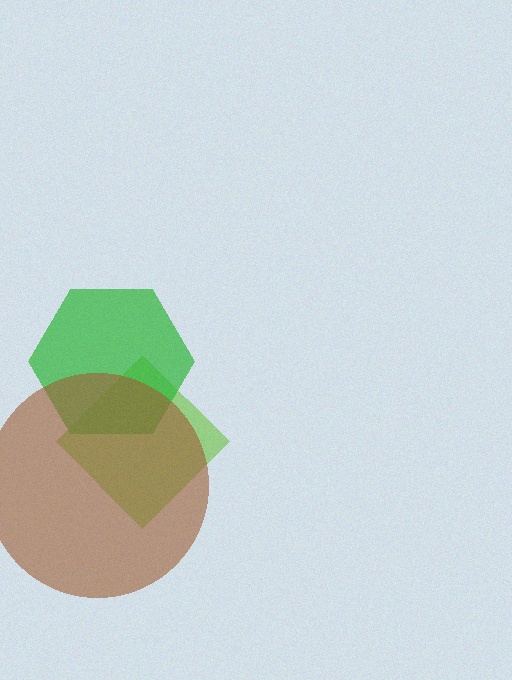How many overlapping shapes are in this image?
There are 3 overlapping shapes in the image.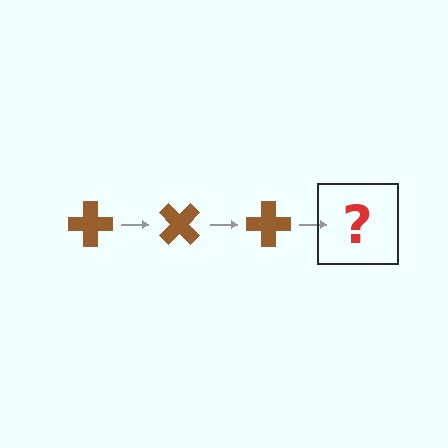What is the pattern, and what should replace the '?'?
The pattern is that the cross rotates 45 degrees each step. The '?' should be a brown cross rotated 135 degrees.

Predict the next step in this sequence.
The next step is a brown cross rotated 135 degrees.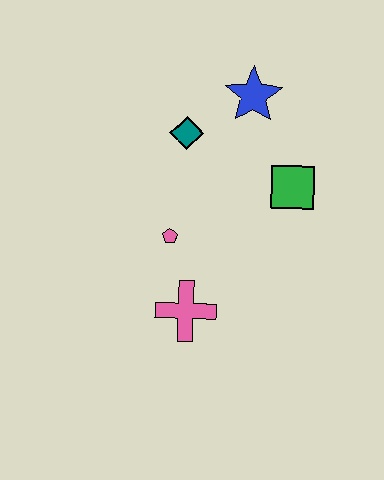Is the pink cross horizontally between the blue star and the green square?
No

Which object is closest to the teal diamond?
The blue star is closest to the teal diamond.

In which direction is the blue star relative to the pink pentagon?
The blue star is above the pink pentagon.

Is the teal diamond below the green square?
No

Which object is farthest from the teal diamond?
The pink cross is farthest from the teal diamond.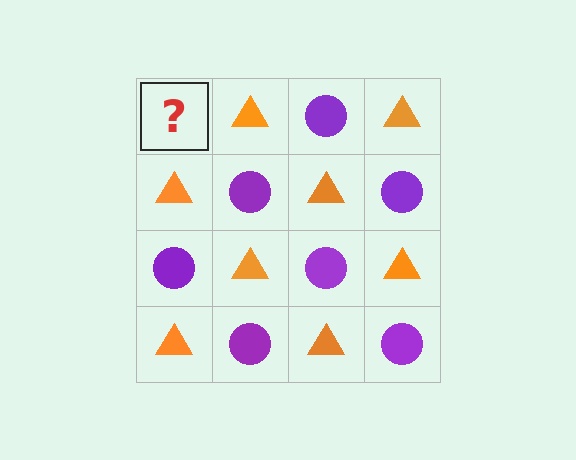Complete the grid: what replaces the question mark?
The question mark should be replaced with a purple circle.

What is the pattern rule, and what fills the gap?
The rule is that it alternates purple circle and orange triangle in a checkerboard pattern. The gap should be filled with a purple circle.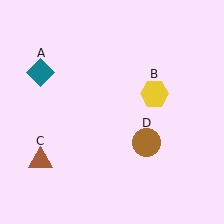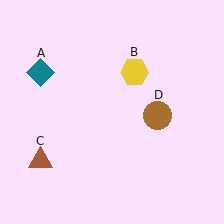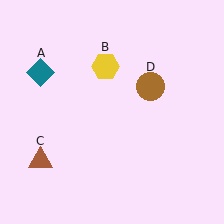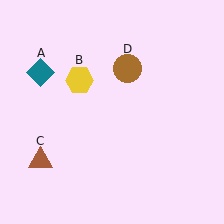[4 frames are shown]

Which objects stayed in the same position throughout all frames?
Teal diamond (object A) and brown triangle (object C) remained stationary.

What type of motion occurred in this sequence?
The yellow hexagon (object B), brown circle (object D) rotated counterclockwise around the center of the scene.